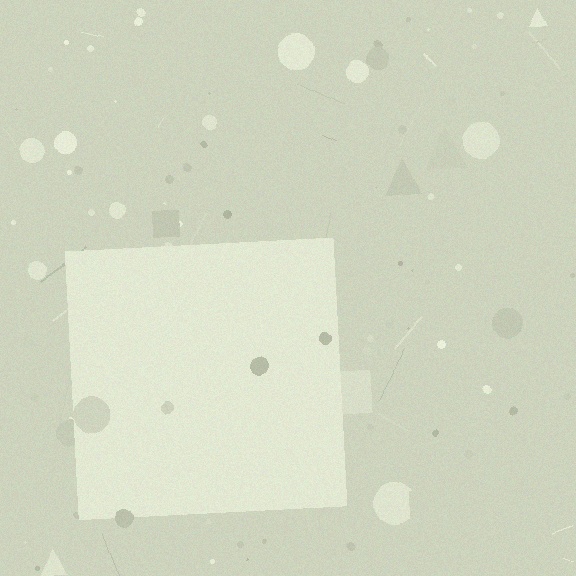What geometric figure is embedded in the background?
A square is embedded in the background.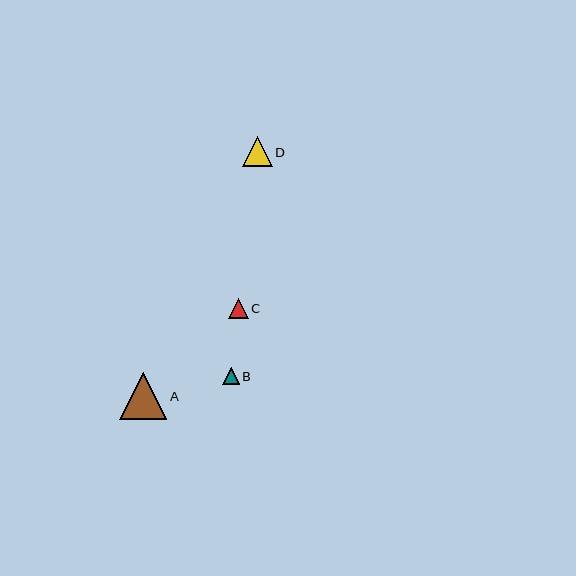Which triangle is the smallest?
Triangle B is the smallest with a size of approximately 17 pixels.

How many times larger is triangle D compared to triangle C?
Triangle D is approximately 1.5 times the size of triangle C.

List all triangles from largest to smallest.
From largest to smallest: A, D, C, B.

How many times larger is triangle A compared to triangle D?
Triangle A is approximately 1.6 times the size of triangle D.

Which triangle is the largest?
Triangle A is the largest with a size of approximately 47 pixels.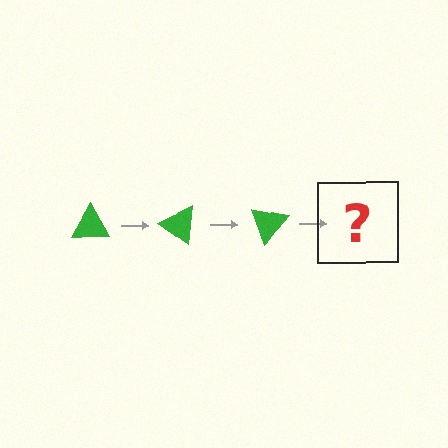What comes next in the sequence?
The next element should be a green triangle rotated 105 degrees.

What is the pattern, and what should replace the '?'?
The pattern is that the triangle rotates 35 degrees each step. The '?' should be a green triangle rotated 105 degrees.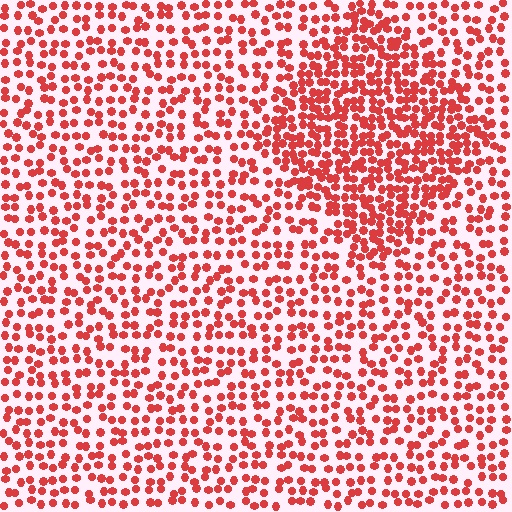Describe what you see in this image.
The image contains small red elements arranged at two different densities. A diamond-shaped region is visible where the elements are more densely packed than the surrounding area.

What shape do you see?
I see a diamond.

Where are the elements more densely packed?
The elements are more densely packed inside the diamond boundary.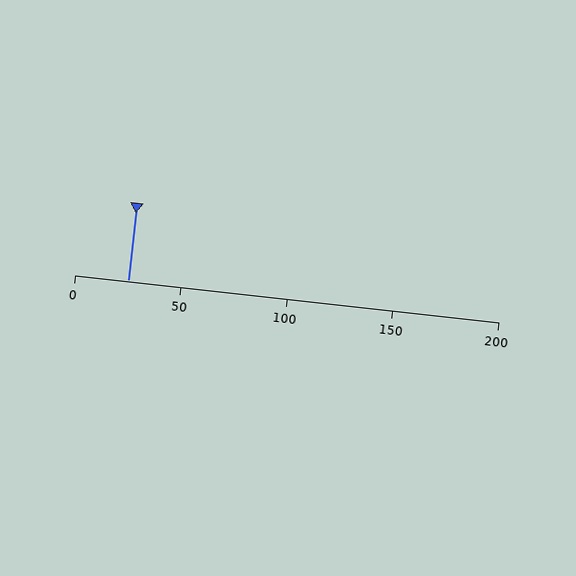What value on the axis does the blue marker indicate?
The marker indicates approximately 25.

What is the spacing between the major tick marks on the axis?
The major ticks are spaced 50 apart.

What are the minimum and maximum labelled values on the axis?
The axis runs from 0 to 200.